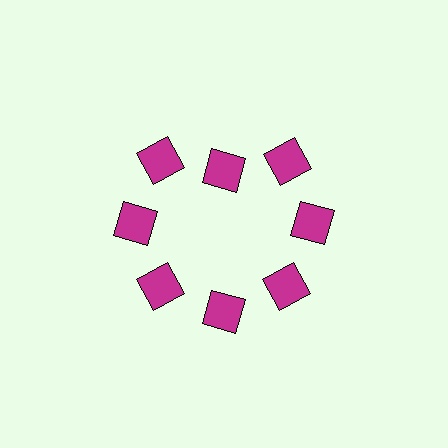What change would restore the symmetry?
The symmetry would be restored by moving it outward, back onto the ring so that all 8 diamonds sit at equal angles and equal distance from the center.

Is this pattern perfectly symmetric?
No. The 8 magenta diamonds are arranged in a ring, but one element near the 12 o'clock position is pulled inward toward the center, breaking the 8-fold rotational symmetry.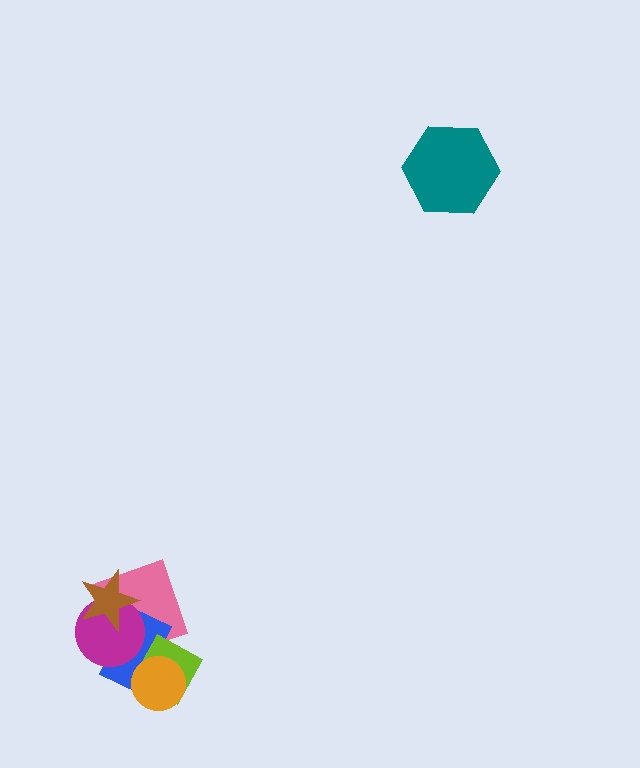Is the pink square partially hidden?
Yes, it is partially covered by another shape.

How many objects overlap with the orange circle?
2 objects overlap with the orange circle.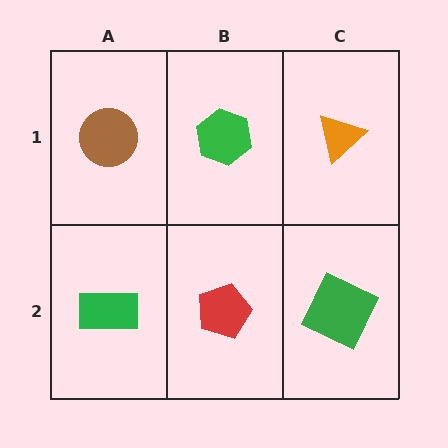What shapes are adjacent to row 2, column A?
A brown circle (row 1, column A), a red pentagon (row 2, column B).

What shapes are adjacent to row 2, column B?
A green hexagon (row 1, column B), a green rectangle (row 2, column A), a green square (row 2, column C).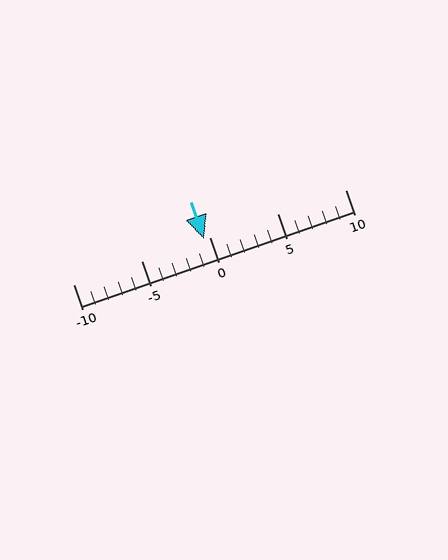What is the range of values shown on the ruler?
The ruler shows values from -10 to 10.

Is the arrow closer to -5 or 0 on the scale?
The arrow is closer to 0.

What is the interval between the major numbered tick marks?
The major tick marks are spaced 5 units apart.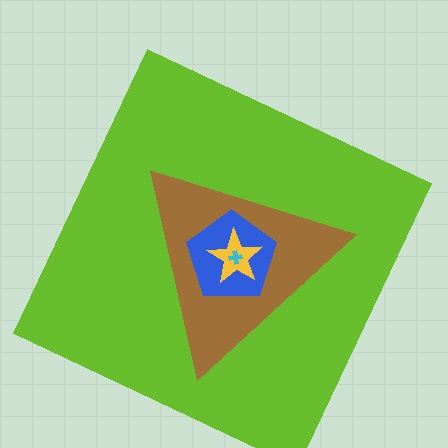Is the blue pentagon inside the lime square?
Yes.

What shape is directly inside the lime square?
The brown triangle.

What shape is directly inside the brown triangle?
The blue pentagon.